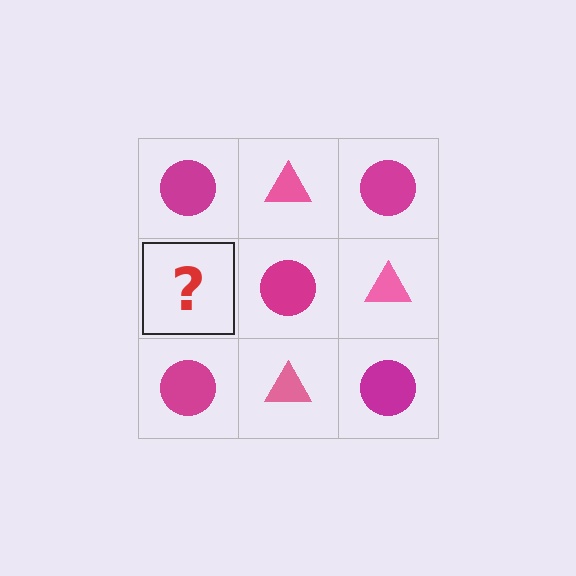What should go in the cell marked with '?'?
The missing cell should contain a pink triangle.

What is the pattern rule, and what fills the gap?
The rule is that it alternates magenta circle and pink triangle in a checkerboard pattern. The gap should be filled with a pink triangle.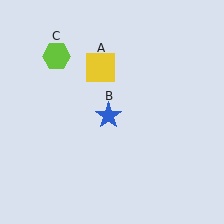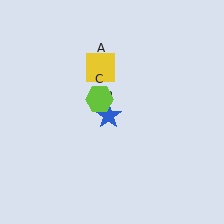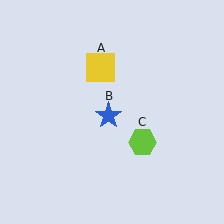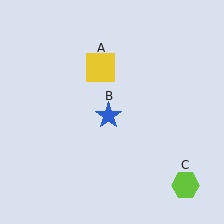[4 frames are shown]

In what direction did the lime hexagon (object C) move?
The lime hexagon (object C) moved down and to the right.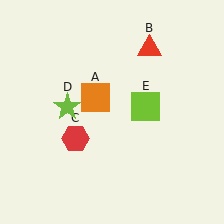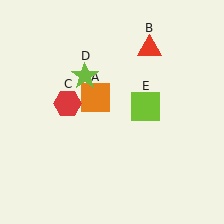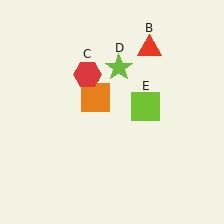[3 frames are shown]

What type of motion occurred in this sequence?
The red hexagon (object C), lime star (object D) rotated clockwise around the center of the scene.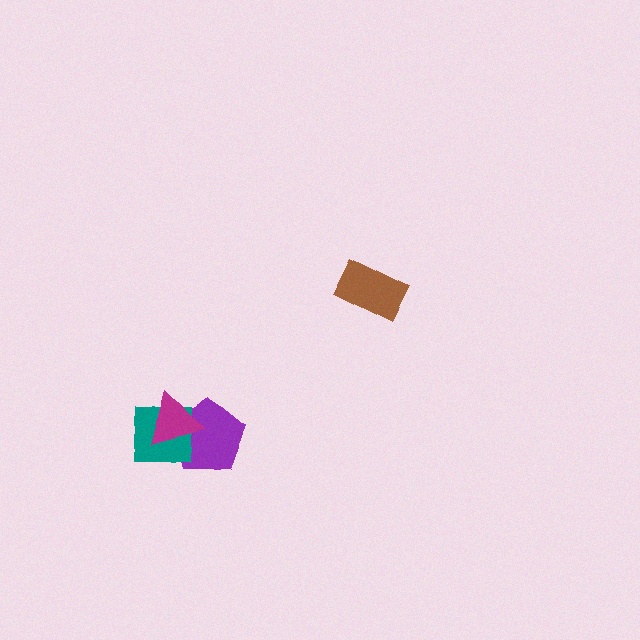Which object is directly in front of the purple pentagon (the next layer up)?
The teal square is directly in front of the purple pentagon.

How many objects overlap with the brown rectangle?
0 objects overlap with the brown rectangle.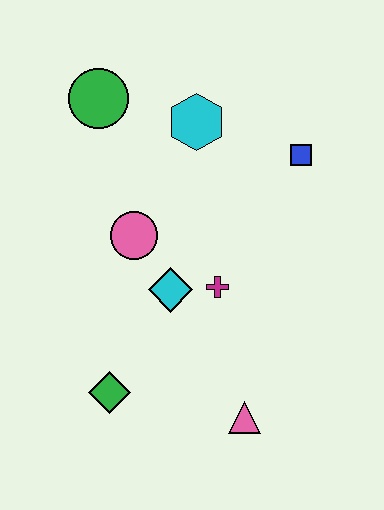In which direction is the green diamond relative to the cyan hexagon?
The green diamond is below the cyan hexagon.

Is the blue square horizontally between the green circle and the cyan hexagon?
No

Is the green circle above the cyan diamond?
Yes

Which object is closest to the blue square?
The cyan hexagon is closest to the blue square.